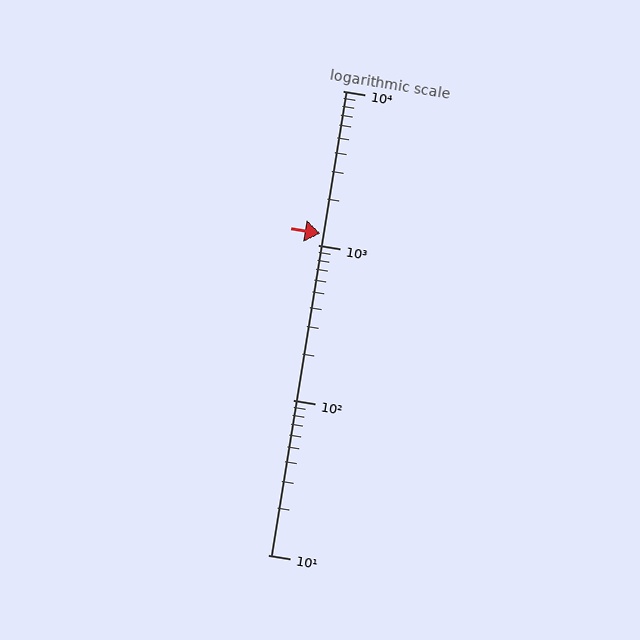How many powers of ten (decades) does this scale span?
The scale spans 3 decades, from 10 to 10000.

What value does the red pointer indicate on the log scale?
The pointer indicates approximately 1200.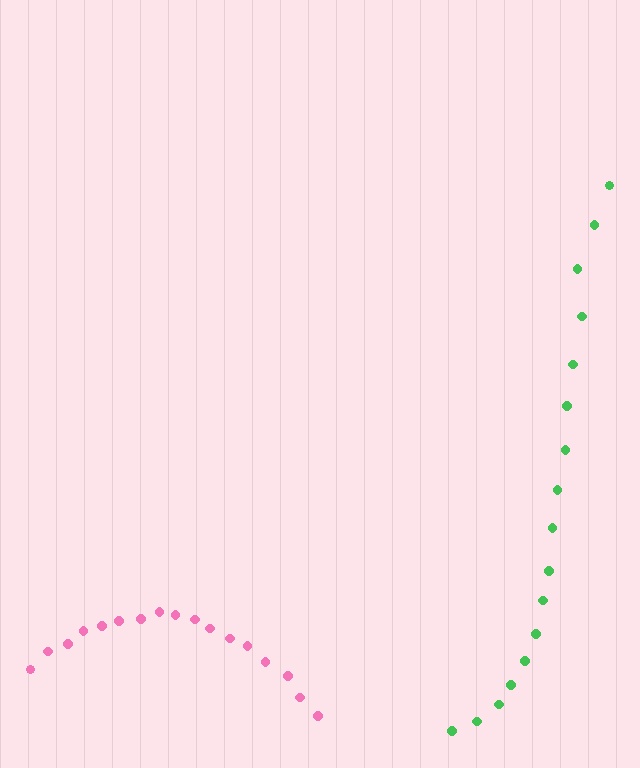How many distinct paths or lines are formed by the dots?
There are 2 distinct paths.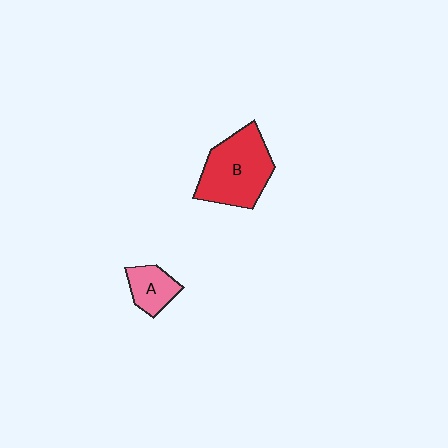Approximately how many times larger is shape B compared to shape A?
Approximately 2.3 times.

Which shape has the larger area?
Shape B (red).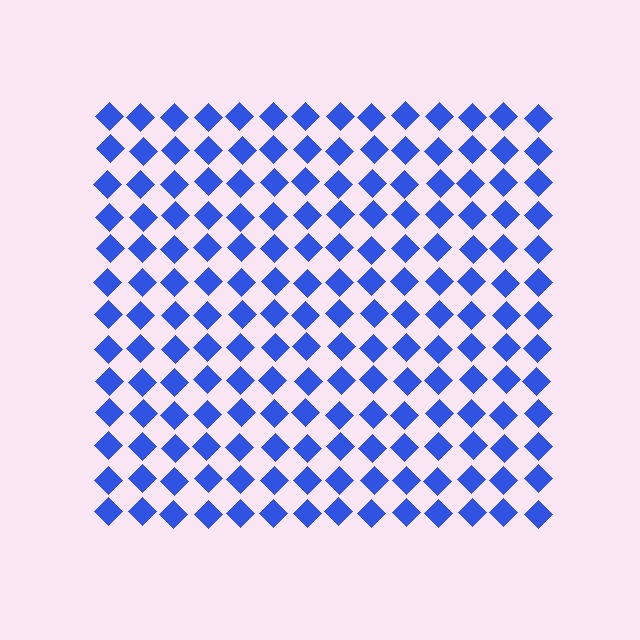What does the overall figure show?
The overall figure shows a square.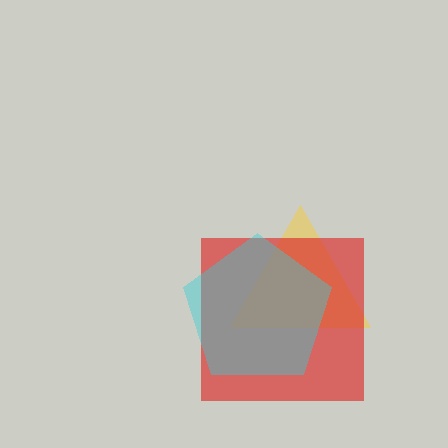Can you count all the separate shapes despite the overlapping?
Yes, there are 3 separate shapes.